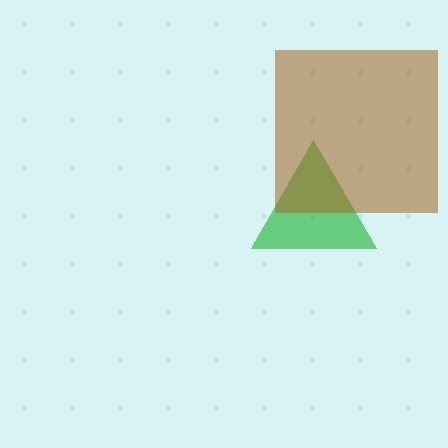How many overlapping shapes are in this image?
There are 2 overlapping shapes in the image.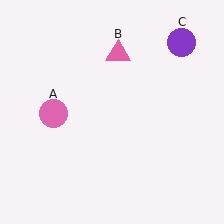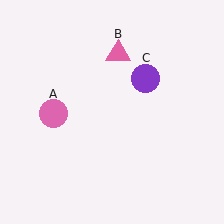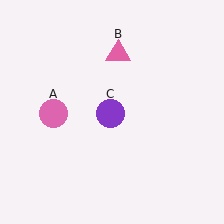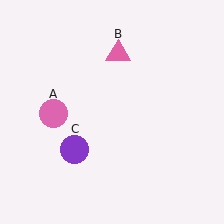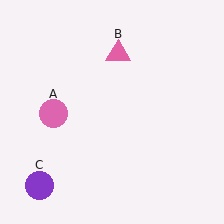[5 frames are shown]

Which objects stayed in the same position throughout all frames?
Pink circle (object A) and pink triangle (object B) remained stationary.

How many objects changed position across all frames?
1 object changed position: purple circle (object C).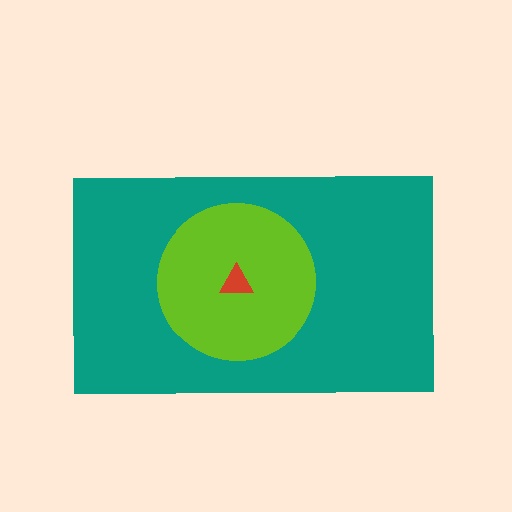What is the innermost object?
The red triangle.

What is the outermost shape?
The teal rectangle.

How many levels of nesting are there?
3.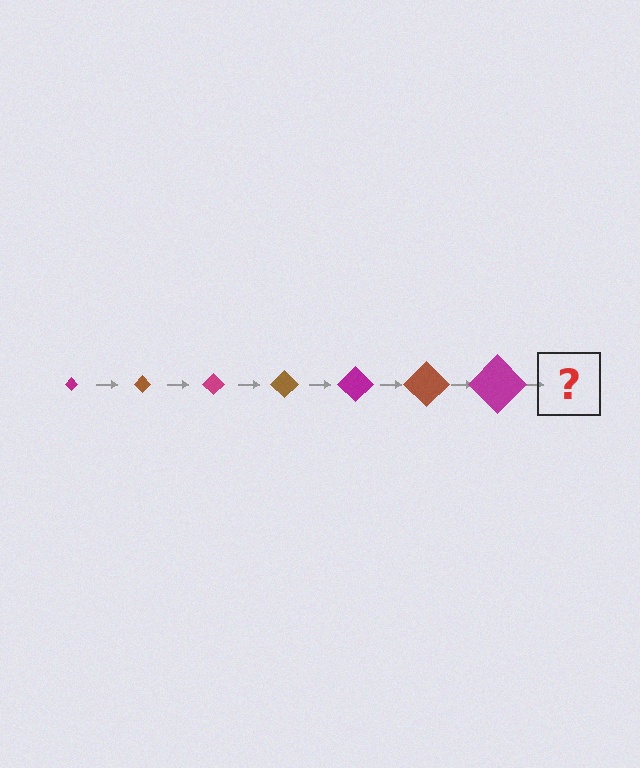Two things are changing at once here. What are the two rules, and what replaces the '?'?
The two rules are that the diamond grows larger each step and the color cycles through magenta and brown. The '?' should be a brown diamond, larger than the previous one.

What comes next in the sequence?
The next element should be a brown diamond, larger than the previous one.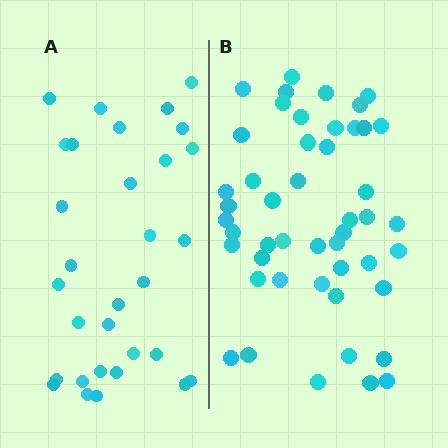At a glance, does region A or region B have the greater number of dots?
Region B (the right region) has more dots.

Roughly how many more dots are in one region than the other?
Region B has approximately 15 more dots than region A.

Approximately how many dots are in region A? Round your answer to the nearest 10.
About 30 dots. (The exact count is 31, which rounds to 30.)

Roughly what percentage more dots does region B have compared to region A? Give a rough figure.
About 55% more.